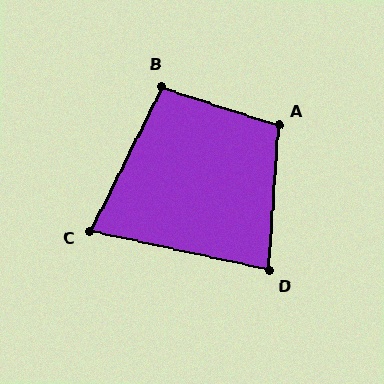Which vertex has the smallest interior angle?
C, at approximately 76 degrees.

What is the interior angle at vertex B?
Approximately 98 degrees (obtuse).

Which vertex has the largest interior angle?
A, at approximately 104 degrees.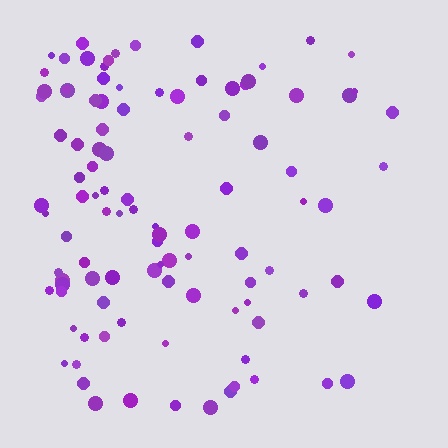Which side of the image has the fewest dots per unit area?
The right.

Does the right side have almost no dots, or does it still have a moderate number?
Still a moderate number, just noticeably fewer than the left.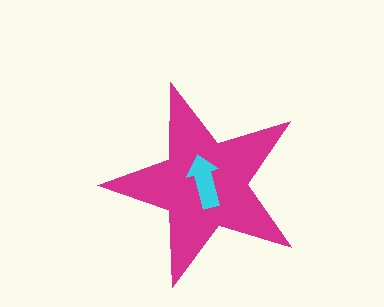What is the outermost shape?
The magenta star.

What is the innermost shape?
The cyan arrow.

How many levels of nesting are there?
2.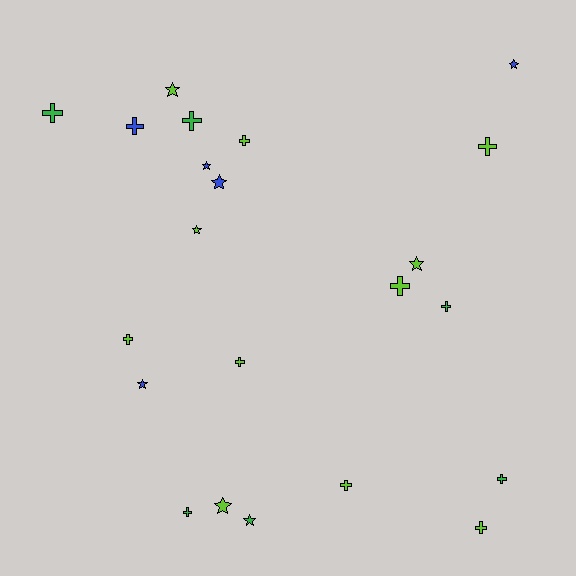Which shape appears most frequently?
Cross, with 13 objects.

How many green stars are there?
There is 1 green star.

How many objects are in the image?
There are 22 objects.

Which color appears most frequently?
Lime, with 11 objects.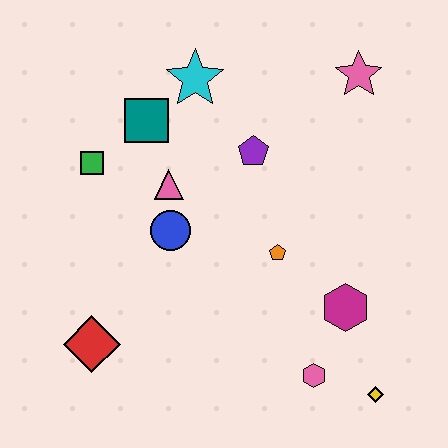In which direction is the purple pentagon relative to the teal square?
The purple pentagon is to the right of the teal square.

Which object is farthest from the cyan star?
The yellow diamond is farthest from the cyan star.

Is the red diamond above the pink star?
No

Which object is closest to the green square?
The teal square is closest to the green square.